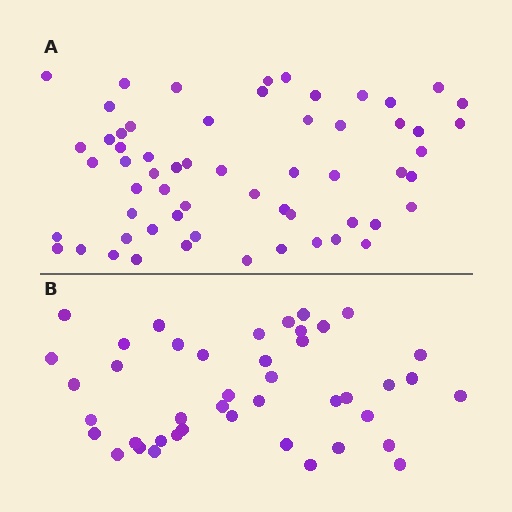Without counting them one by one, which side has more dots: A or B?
Region A (the top region) has more dots.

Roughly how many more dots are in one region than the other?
Region A has approximately 15 more dots than region B.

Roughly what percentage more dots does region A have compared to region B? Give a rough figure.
About 40% more.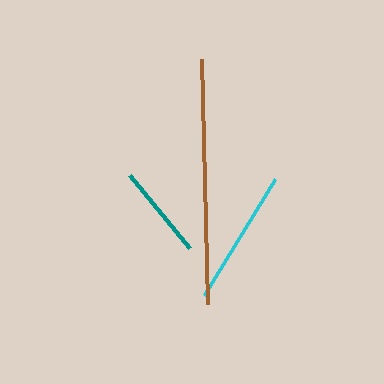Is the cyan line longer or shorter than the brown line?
The brown line is longer than the cyan line.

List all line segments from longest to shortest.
From longest to shortest: brown, cyan, teal.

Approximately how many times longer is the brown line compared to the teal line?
The brown line is approximately 2.6 times the length of the teal line.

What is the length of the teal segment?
The teal segment is approximately 94 pixels long.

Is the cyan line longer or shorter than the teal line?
The cyan line is longer than the teal line.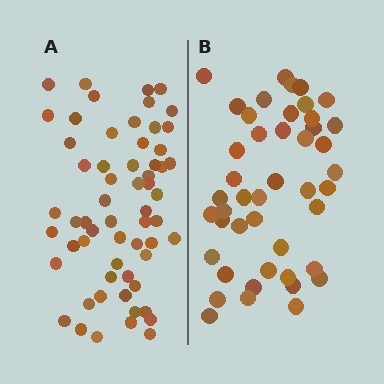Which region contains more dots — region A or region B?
Region A (the left region) has more dots.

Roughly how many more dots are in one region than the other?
Region A has approximately 15 more dots than region B.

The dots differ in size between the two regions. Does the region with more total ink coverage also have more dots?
No. Region B has more total ink coverage because its dots are larger, but region A actually contains more individual dots. Total area can be misleading — the number of items is what matters here.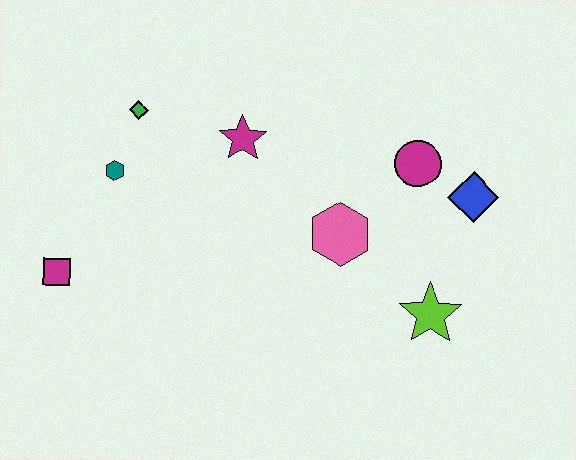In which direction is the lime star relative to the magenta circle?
The lime star is below the magenta circle.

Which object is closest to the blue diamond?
The magenta circle is closest to the blue diamond.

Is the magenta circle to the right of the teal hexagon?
Yes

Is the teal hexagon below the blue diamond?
No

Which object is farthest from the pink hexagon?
The magenta square is farthest from the pink hexagon.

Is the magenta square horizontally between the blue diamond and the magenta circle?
No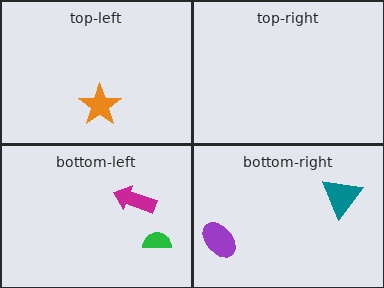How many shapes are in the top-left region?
1.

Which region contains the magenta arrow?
The bottom-left region.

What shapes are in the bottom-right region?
The teal triangle, the purple ellipse.